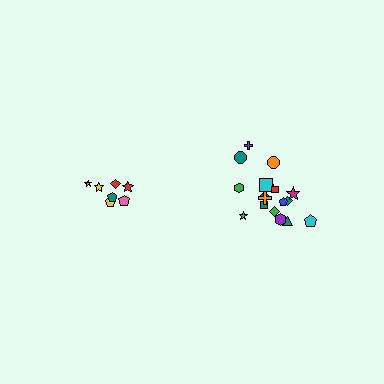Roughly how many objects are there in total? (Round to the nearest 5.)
Roughly 25 objects in total.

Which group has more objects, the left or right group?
The right group.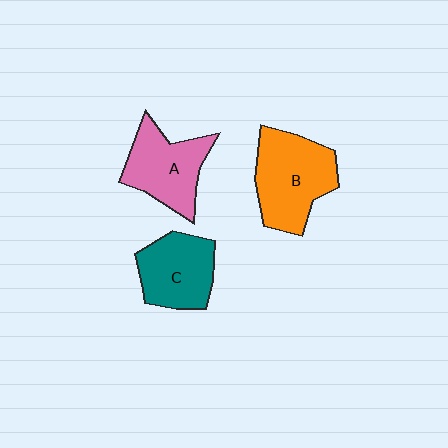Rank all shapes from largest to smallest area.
From largest to smallest: B (orange), A (pink), C (teal).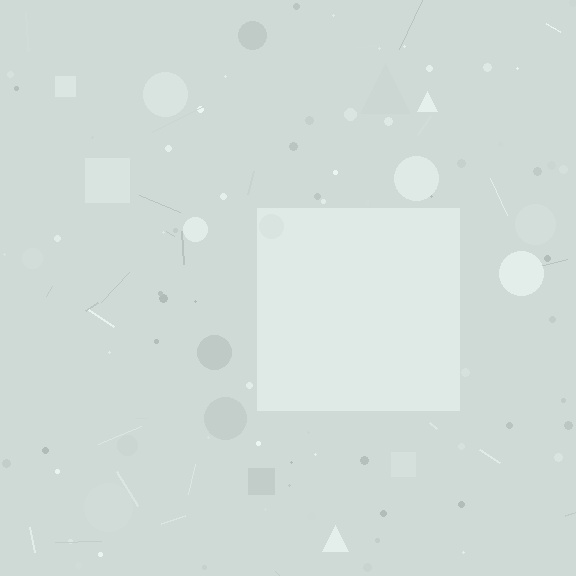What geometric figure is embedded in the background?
A square is embedded in the background.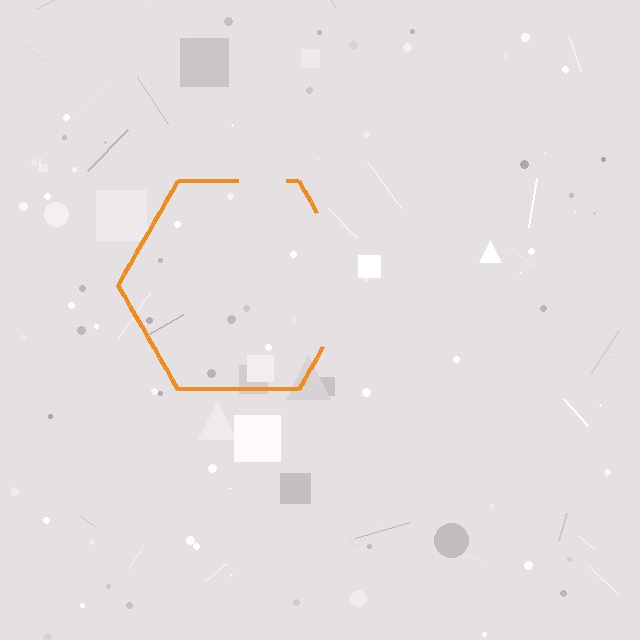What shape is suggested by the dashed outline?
The dashed outline suggests a hexagon.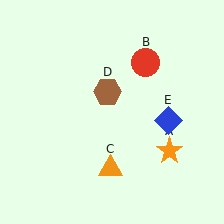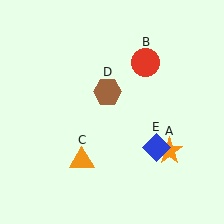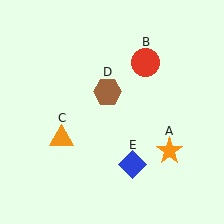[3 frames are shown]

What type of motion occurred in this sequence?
The orange triangle (object C), blue diamond (object E) rotated clockwise around the center of the scene.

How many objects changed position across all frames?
2 objects changed position: orange triangle (object C), blue diamond (object E).